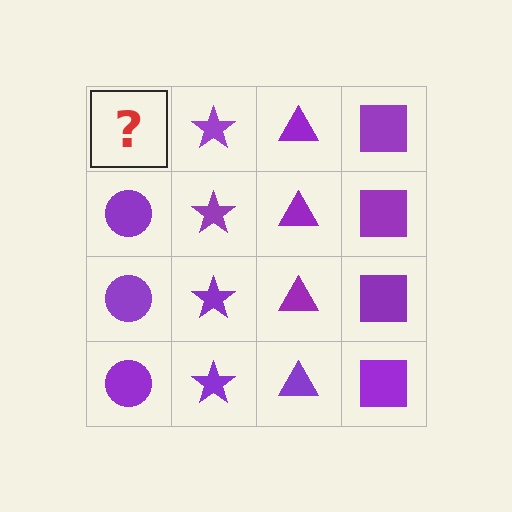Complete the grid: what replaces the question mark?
The question mark should be replaced with a purple circle.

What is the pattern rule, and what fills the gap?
The rule is that each column has a consistent shape. The gap should be filled with a purple circle.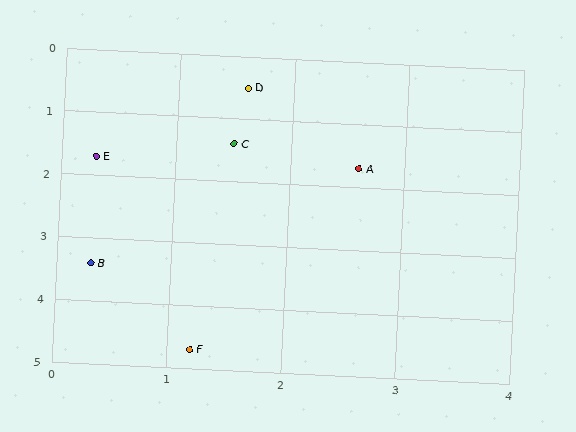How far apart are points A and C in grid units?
Points A and C are about 1.1 grid units apart.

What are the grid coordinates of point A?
Point A is at approximately (2.6, 1.7).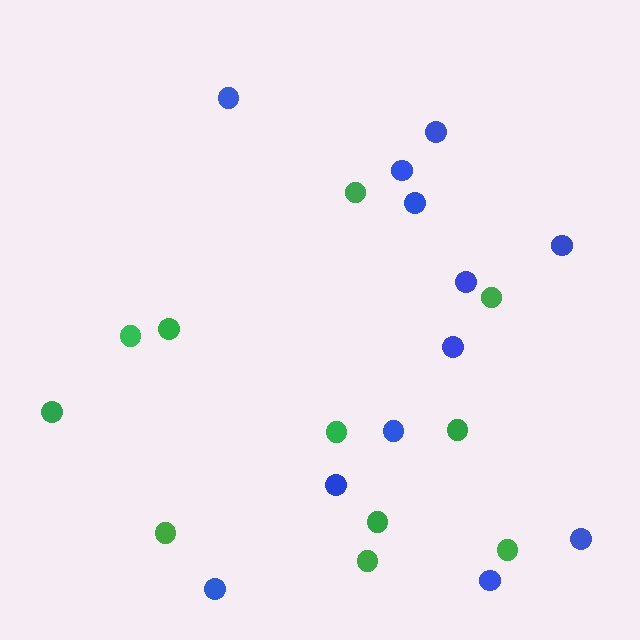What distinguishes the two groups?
There are 2 groups: one group of green circles (11) and one group of blue circles (12).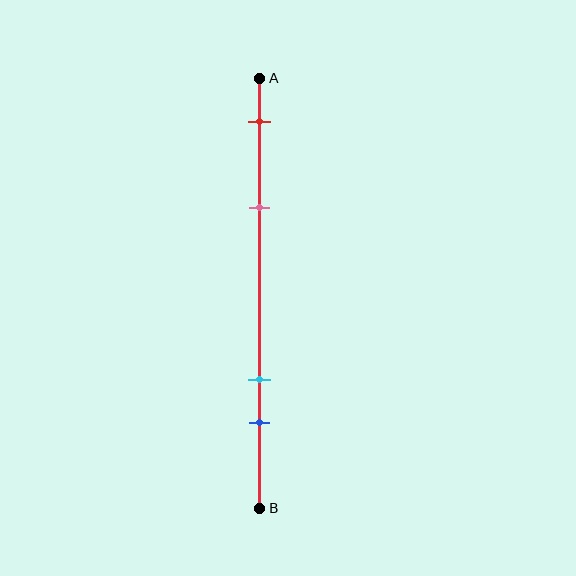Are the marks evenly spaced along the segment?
No, the marks are not evenly spaced.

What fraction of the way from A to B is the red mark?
The red mark is approximately 10% (0.1) of the way from A to B.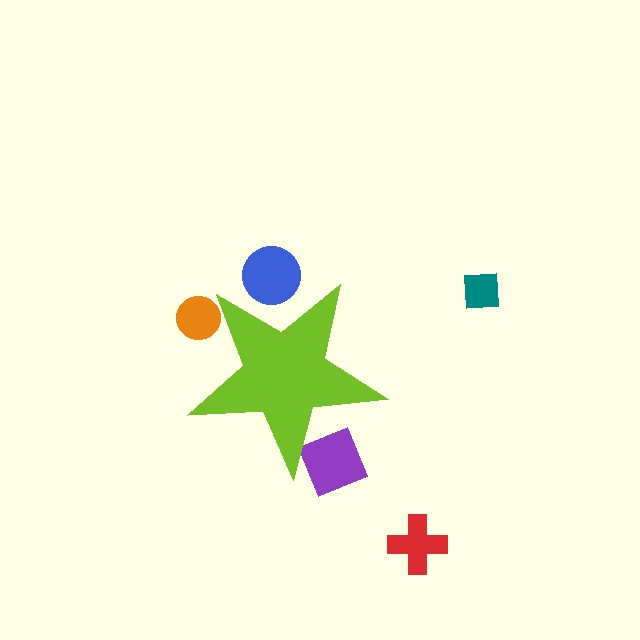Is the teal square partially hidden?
No, the teal square is fully visible.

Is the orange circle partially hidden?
Yes, the orange circle is partially hidden behind the lime star.